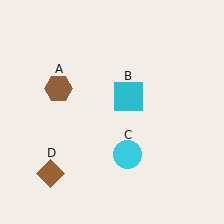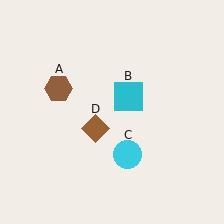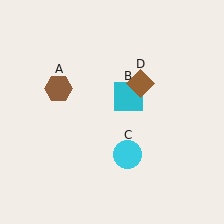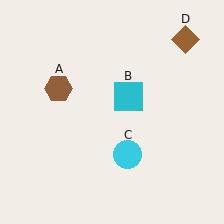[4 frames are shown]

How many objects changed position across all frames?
1 object changed position: brown diamond (object D).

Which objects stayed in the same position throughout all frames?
Brown hexagon (object A) and cyan square (object B) and cyan circle (object C) remained stationary.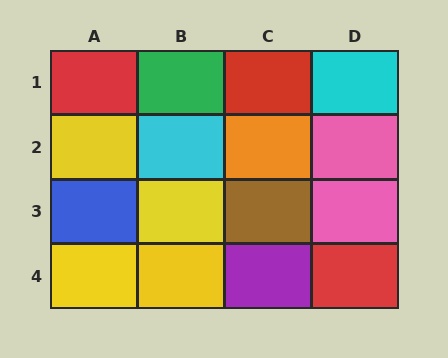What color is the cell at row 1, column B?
Green.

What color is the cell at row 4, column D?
Red.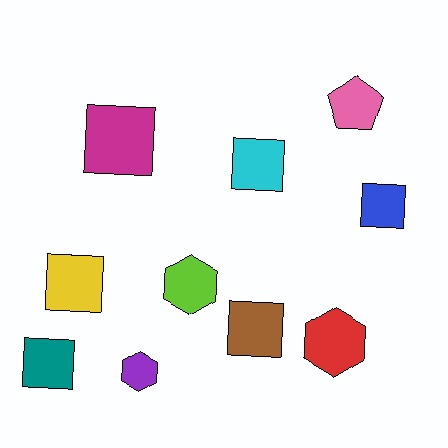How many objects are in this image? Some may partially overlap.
There are 10 objects.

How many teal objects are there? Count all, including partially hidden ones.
There is 1 teal object.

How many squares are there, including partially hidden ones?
There are 6 squares.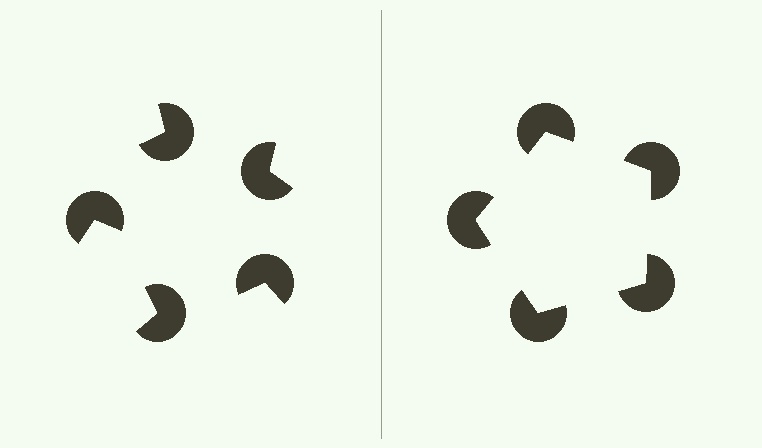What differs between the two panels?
The pac-man discs are positioned identically on both sides; only the wedge orientations differ. On the right they align to a pentagon; on the left they are misaligned.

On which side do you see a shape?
An illusory pentagon appears on the right side. On the left side the wedge cuts are rotated, so no coherent shape forms.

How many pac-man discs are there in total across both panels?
10 — 5 on each side.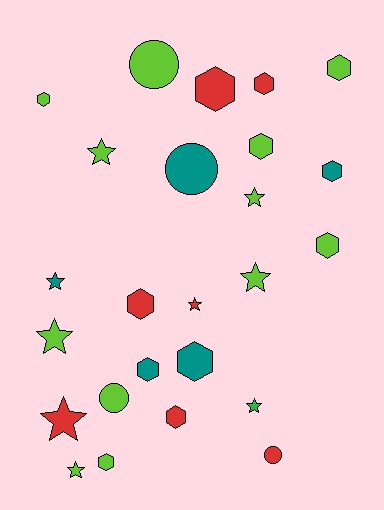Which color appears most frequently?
Lime, with 12 objects.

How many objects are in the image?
There are 25 objects.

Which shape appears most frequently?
Hexagon, with 12 objects.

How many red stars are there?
There are 2 red stars.